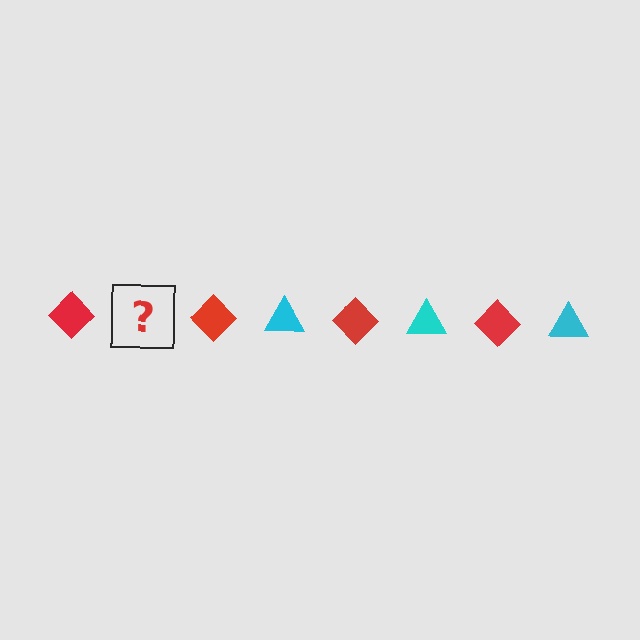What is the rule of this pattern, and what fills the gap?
The rule is that the pattern alternates between red diamond and cyan triangle. The gap should be filled with a cyan triangle.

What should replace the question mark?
The question mark should be replaced with a cyan triangle.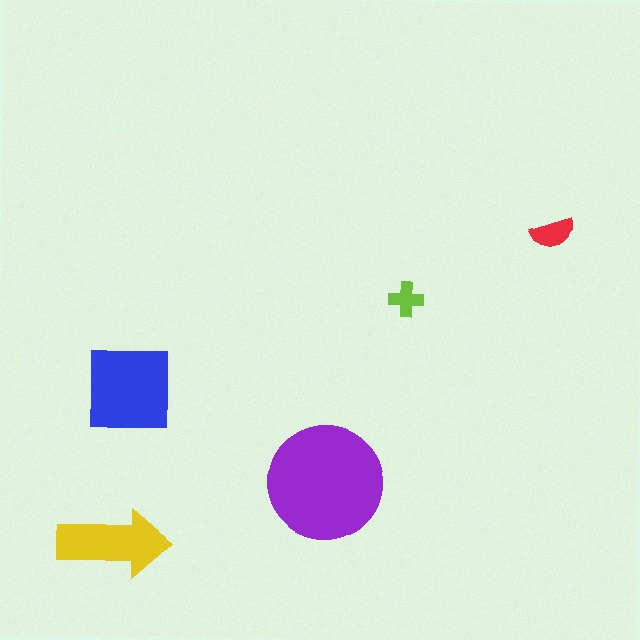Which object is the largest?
The purple circle.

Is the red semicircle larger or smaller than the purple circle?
Smaller.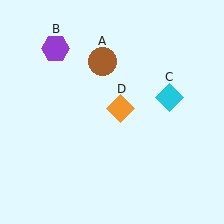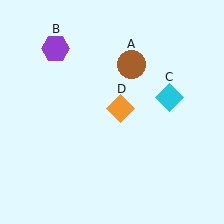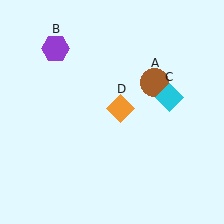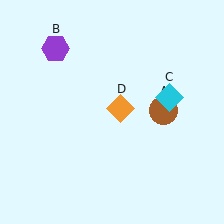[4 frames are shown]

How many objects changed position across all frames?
1 object changed position: brown circle (object A).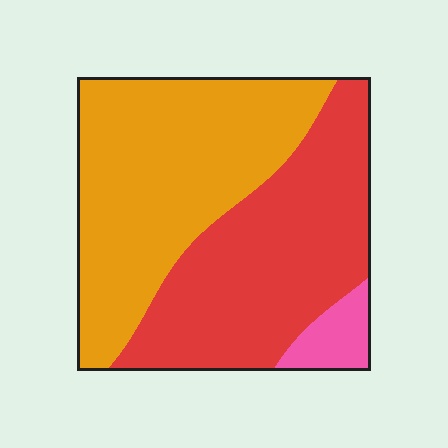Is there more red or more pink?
Red.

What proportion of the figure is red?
Red covers about 45% of the figure.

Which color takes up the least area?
Pink, at roughly 5%.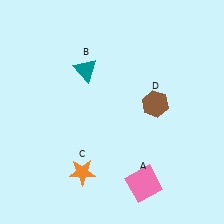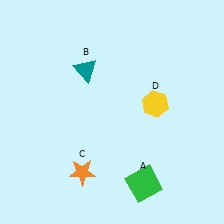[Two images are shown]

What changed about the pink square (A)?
In Image 1, A is pink. In Image 2, it changed to green.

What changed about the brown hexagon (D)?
In Image 1, D is brown. In Image 2, it changed to yellow.